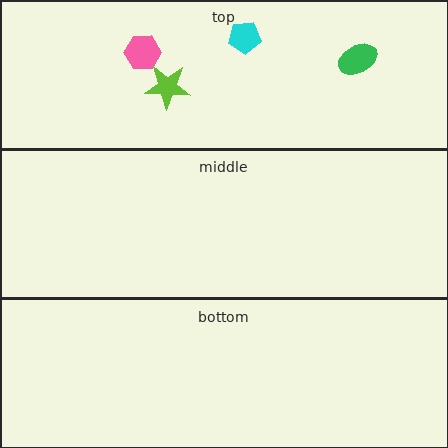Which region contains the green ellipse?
The top region.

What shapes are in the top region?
The cyan pentagon, the green ellipse, the pink hexagon, the lime star.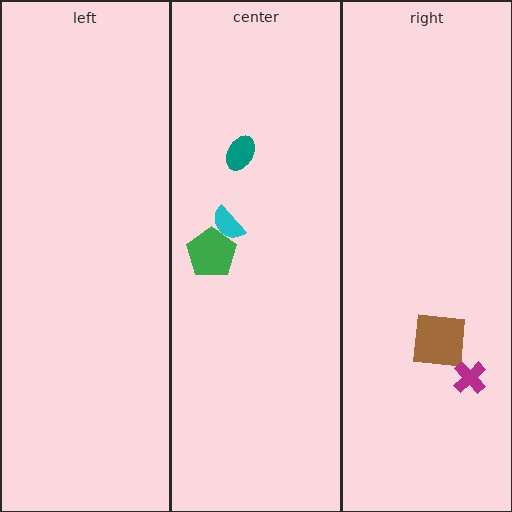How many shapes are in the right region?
2.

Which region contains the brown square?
The right region.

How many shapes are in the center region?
3.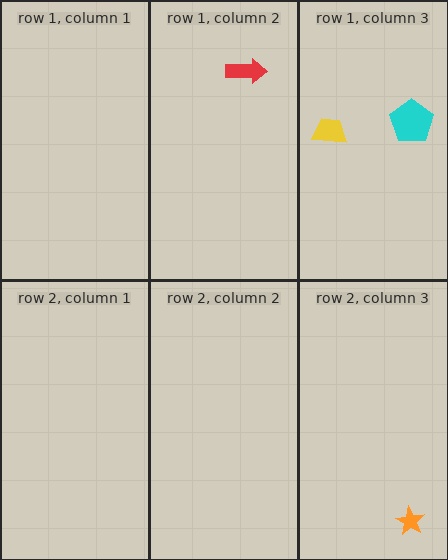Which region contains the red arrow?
The row 1, column 2 region.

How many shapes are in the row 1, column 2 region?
1.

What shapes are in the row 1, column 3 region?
The cyan pentagon, the yellow trapezoid.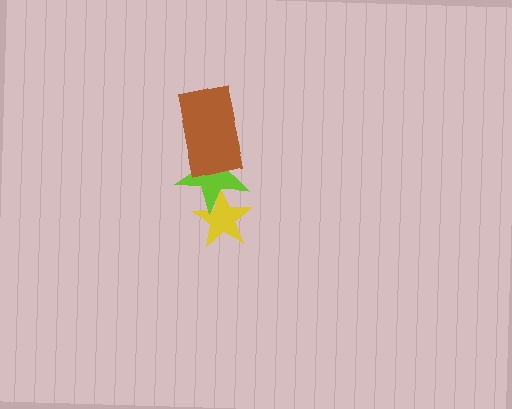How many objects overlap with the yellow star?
1 object overlaps with the yellow star.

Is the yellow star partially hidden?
Yes, it is partially covered by another shape.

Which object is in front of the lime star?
The brown rectangle is in front of the lime star.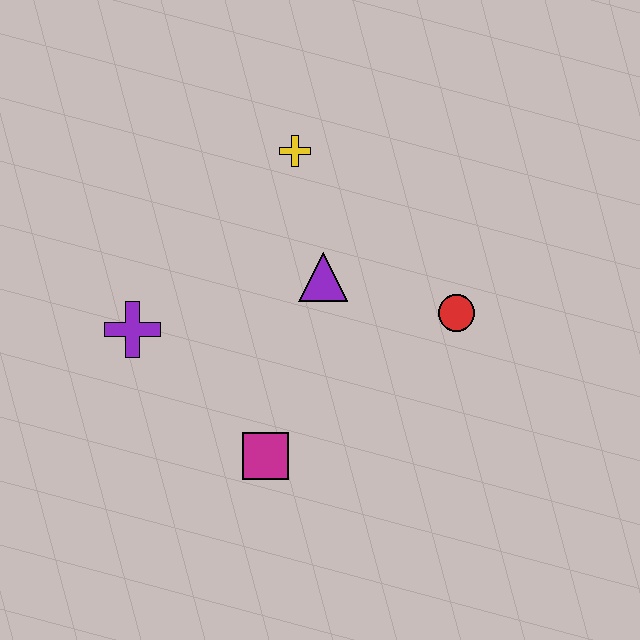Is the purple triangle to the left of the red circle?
Yes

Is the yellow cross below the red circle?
No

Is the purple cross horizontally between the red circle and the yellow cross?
No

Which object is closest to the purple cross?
The magenta square is closest to the purple cross.